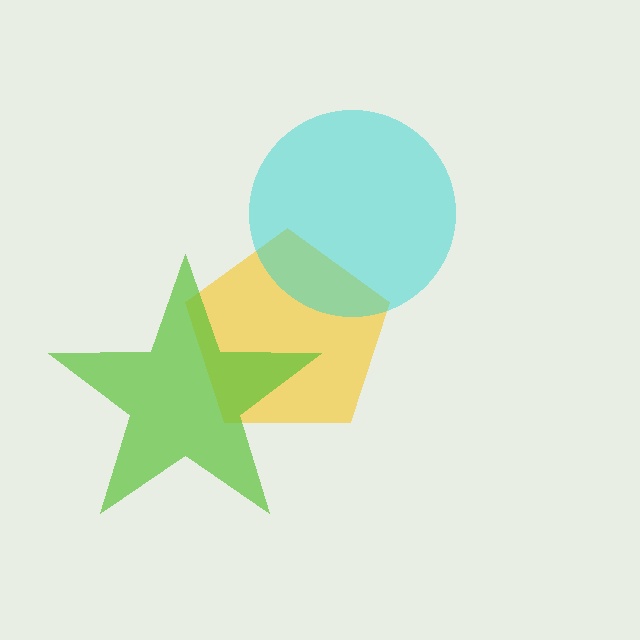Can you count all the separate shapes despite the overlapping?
Yes, there are 3 separate shapes.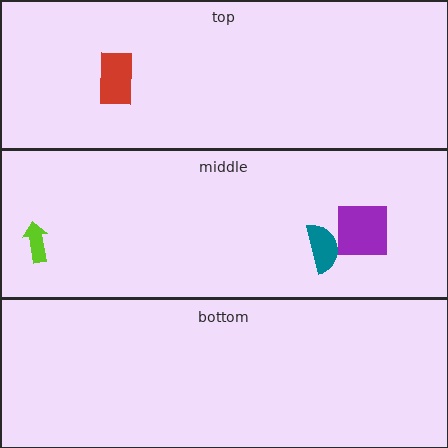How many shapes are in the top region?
1.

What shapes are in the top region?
The red rectangle.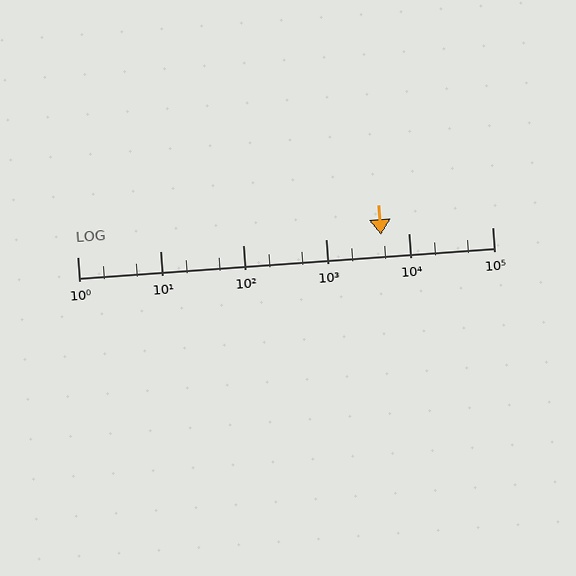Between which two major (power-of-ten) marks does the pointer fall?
The pointer is between 1000 and 10000.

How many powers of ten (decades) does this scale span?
The scale spans 5 decades, from 1 to 100000.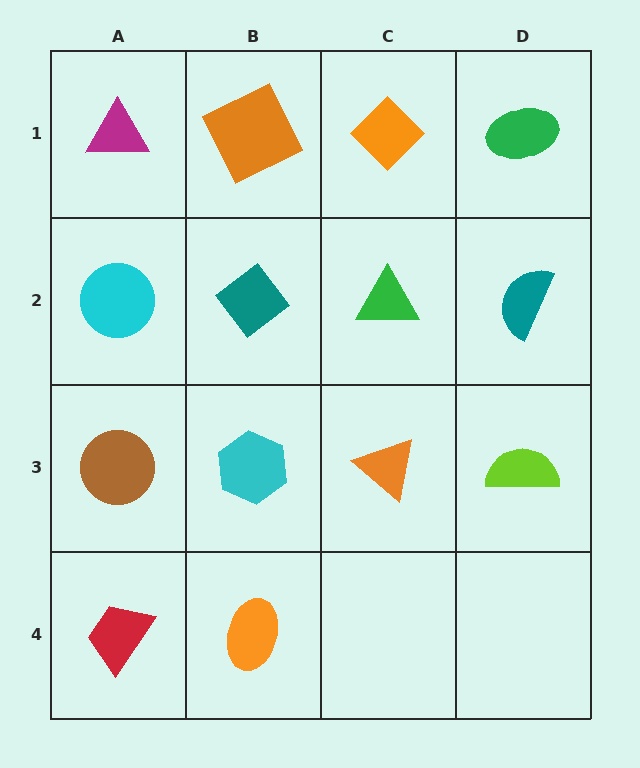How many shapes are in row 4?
2 shapes.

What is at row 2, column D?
A teal semicircle.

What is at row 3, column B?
A cyan hexagon.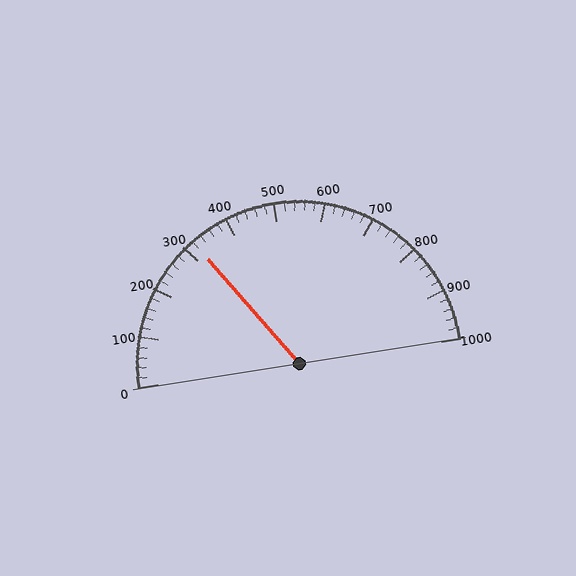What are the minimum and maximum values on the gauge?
The gauge ranges from 0 to 1000.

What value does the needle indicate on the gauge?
The needle indicates approximately 320.